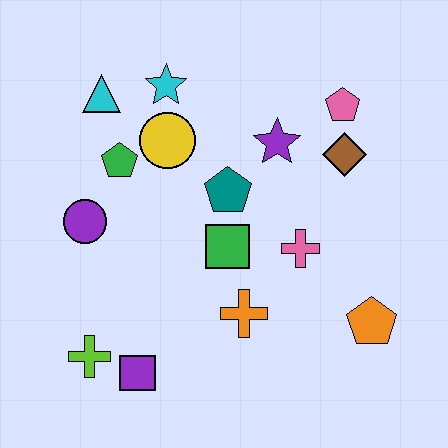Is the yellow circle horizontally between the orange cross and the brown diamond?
No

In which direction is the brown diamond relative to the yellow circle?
The brown diamond is to the right of the yellow circle.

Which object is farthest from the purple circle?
The orange pentagon is farthest from the purple circle.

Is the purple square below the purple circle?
Yes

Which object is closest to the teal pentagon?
The green square is closest to the teal pentagon.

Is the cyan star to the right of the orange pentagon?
No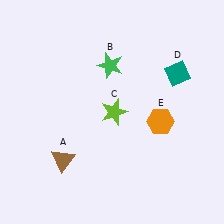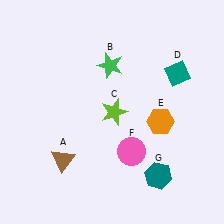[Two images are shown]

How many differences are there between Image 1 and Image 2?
There are 2 differences between the two images.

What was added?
A pink circle (F), a teal hexagon (G) were added in Image 2.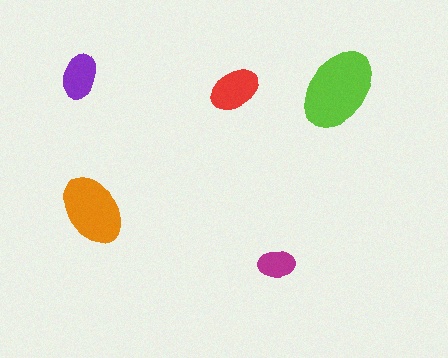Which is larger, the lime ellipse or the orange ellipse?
The lime one.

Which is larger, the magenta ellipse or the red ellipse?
The red one.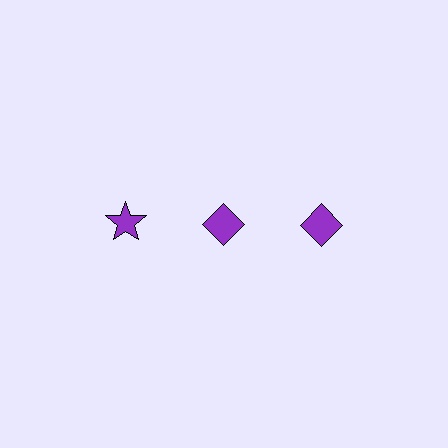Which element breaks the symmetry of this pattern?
The purple star in the top row, leftmost column breaks the symmetry. All other shapes are purple diamonds.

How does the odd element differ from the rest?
It has a different shape: star instead of diamond.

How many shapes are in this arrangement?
There are 3 shapes arranged in a grid pattern.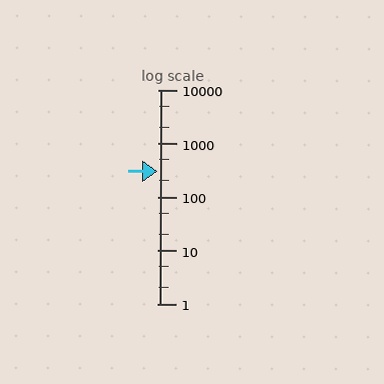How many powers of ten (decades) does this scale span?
The scale spans 4 decades, from 1 to 10000.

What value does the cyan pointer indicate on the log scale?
The pointer indicates approximately 300.